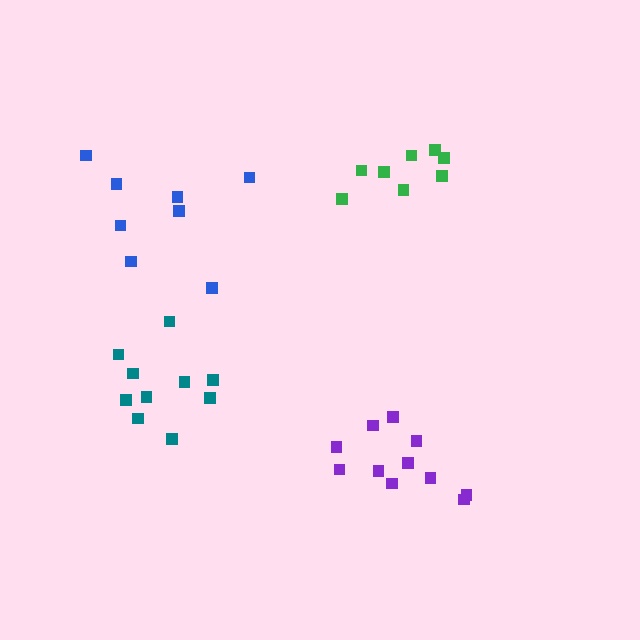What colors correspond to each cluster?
The clusters are colored: blue, purple, green, teal.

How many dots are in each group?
Group 1: 8 dots, Group 2: 11 dots, Group 3: 8 dots, Group 4: 10 dots (37 total).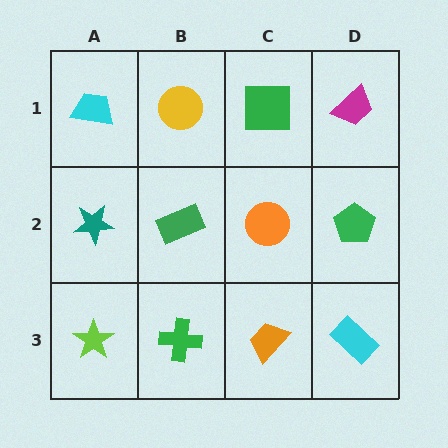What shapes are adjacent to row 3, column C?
An orange circle (row 2, column C), a green cross (row 3, column B), a cyan rectangle (row 3, column D).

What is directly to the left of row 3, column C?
A green cross.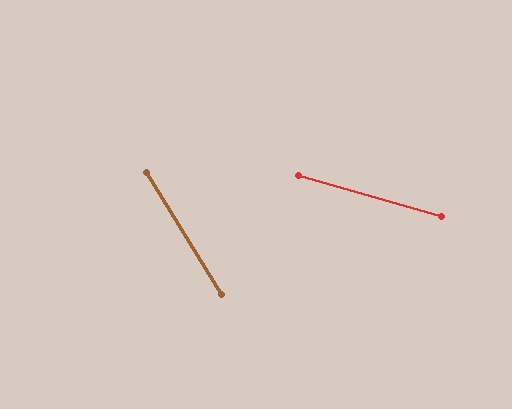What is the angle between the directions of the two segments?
Approximately 43 degrees.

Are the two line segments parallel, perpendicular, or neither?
Neither parallel nor perpendicular — they differ by about 43°.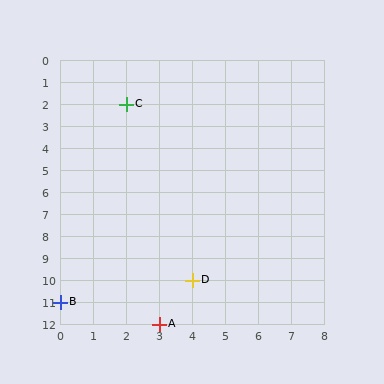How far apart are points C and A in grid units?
Points C and A are 1 column and 10 rows apart (about 10.0 grid units diagonally).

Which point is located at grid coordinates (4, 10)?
Point D is at (4, 10).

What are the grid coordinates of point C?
Point C is at grid coordinates (2, 2).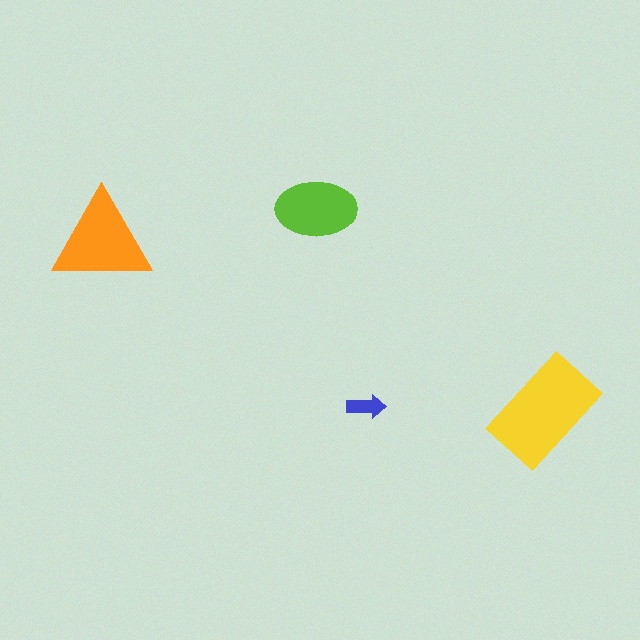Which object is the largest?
The yellow rectangle.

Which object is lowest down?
The yellow rectangle is bottommost.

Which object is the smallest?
The blue arrow.